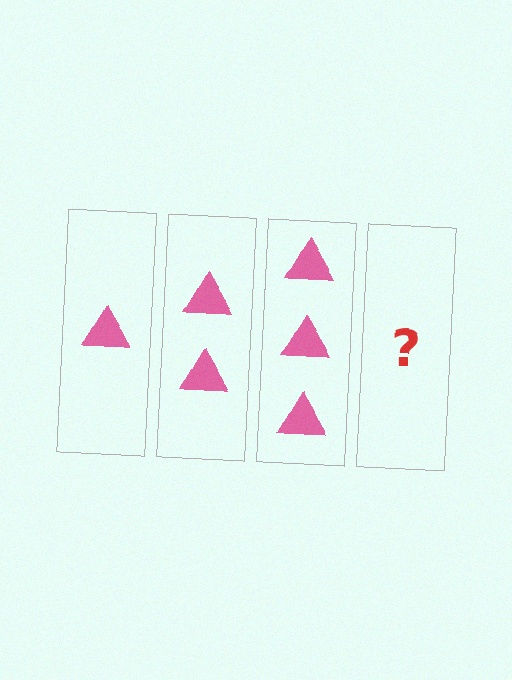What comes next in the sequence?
The next element should be 4 triangles.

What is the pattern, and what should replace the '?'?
The pattern is that each step adds one more triangle. The '?' should be 4 triangles.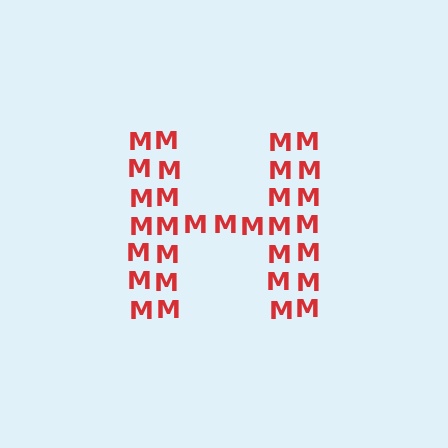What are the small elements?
The small elements are letter M's.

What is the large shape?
The large shape is the letter H.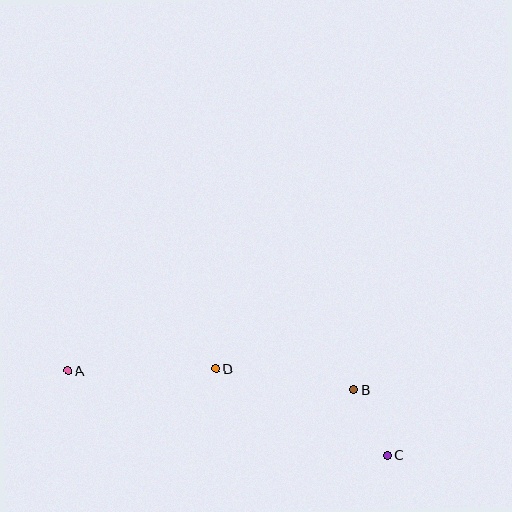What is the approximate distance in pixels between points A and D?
The distance between A and D is approximately 148 pixels.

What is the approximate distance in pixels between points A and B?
The distance between A and B is approximately 287 pixels.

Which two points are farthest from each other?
Points A and C are farthest from each other.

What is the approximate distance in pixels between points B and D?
The distance between B and D is approximately 140 pixels.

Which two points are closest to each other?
Points B and C are closest to each other.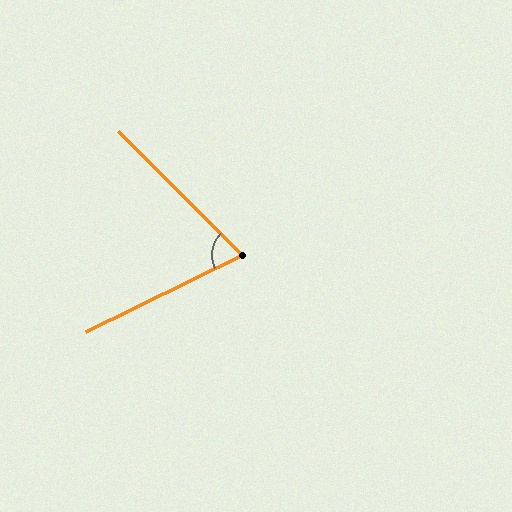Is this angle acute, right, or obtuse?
It is acute.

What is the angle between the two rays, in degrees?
Approximately 71 degrees.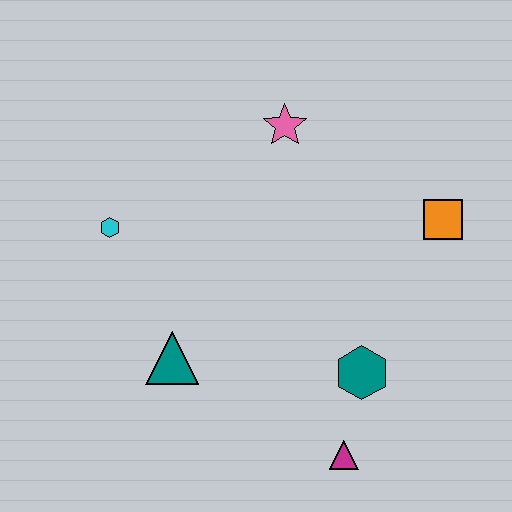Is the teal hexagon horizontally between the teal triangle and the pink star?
No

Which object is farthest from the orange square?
The cyan hexagon is farthest from the orange square.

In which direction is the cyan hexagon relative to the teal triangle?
The cyan hexagon is above the teal triangle.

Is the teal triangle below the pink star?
Yes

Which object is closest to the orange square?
The teal hexagon is closest to the orange square.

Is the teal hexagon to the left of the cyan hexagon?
No